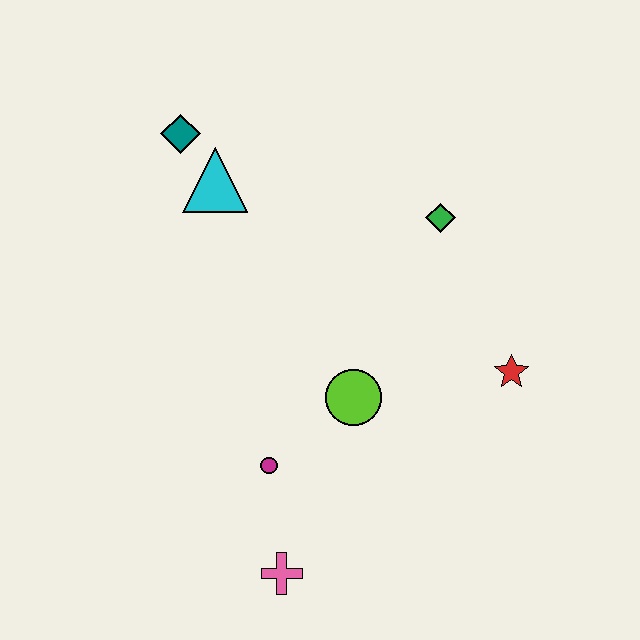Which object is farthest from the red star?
The teal diamond is farthest from the red star.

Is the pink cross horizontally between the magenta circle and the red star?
Yes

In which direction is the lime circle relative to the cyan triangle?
The lime circle is below the cyan triangle.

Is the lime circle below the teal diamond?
Yes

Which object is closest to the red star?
The lime circle is closest to the red star.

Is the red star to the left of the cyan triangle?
No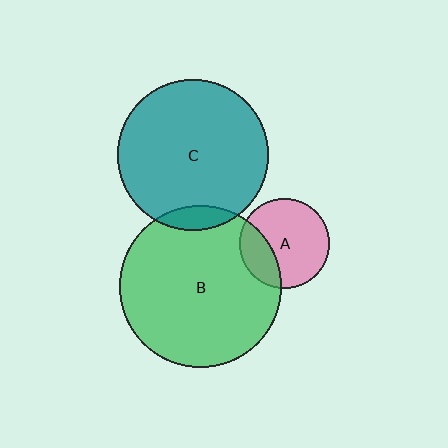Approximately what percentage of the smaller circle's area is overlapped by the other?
Approximately 10%.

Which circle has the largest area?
Circle B (green).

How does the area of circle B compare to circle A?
Approximately 3.2 times.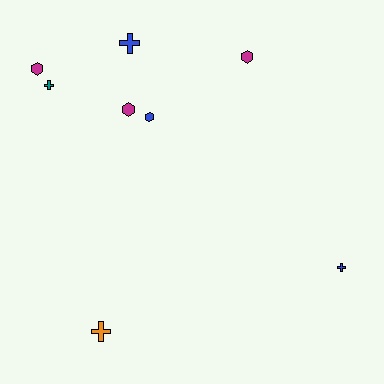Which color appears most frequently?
Blue, with 3 objects.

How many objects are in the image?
There are 8 objects.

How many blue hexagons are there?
There is 1 blue hexagon.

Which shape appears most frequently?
Cross, with 4 objects.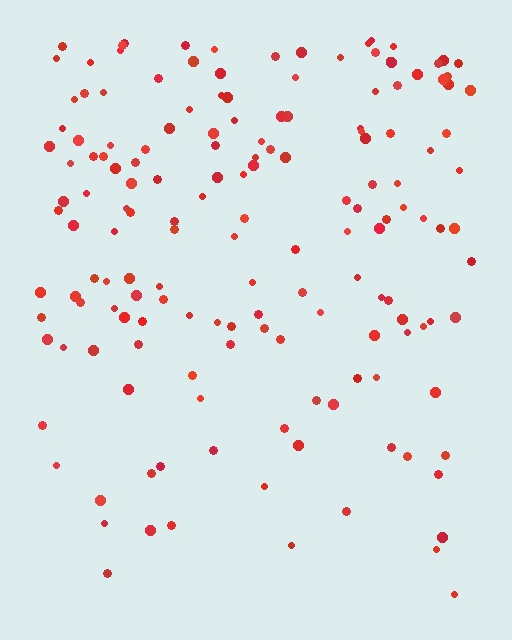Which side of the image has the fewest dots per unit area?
The bottom.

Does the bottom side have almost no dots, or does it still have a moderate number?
Still a moderate number, just noticeably fewer than the top.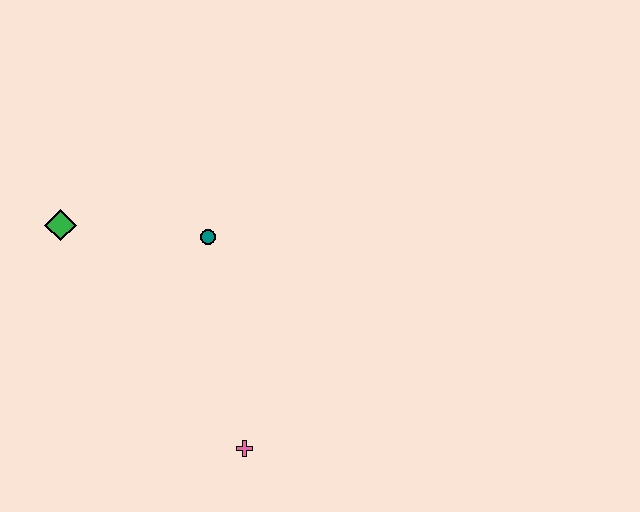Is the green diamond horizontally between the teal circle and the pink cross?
No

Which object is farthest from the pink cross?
The green diamond is farthest from the pink cross.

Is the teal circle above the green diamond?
No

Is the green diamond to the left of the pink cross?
Yes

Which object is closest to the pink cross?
The teal circle is closest to the pink cross.